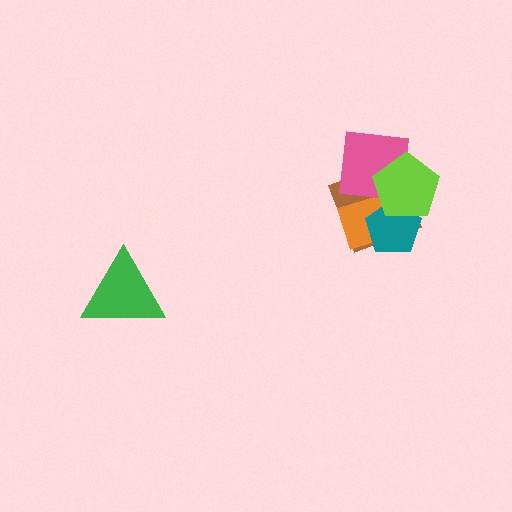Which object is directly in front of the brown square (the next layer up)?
The orange diamond is directly in front of the brown square.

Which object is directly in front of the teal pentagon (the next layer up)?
The pink square is directly in front of the teal pentagon.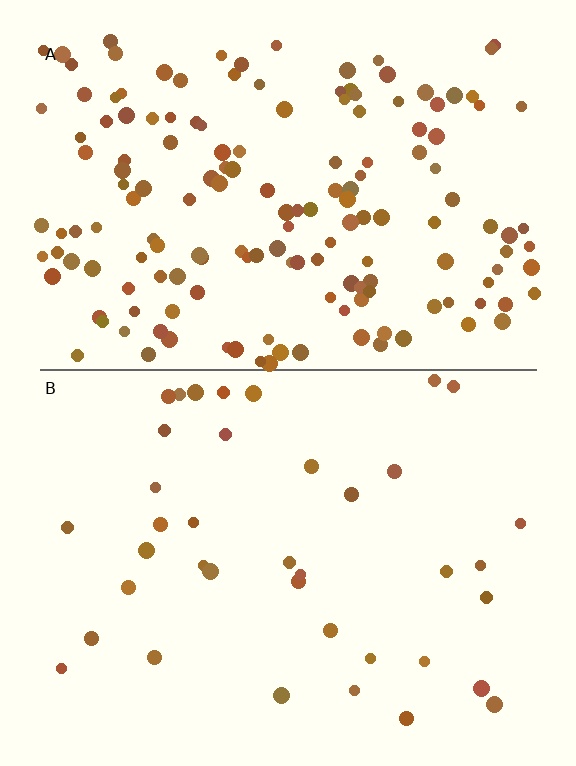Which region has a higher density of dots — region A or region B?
A (the top).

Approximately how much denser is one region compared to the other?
Approximately 4.1× — region A over region B.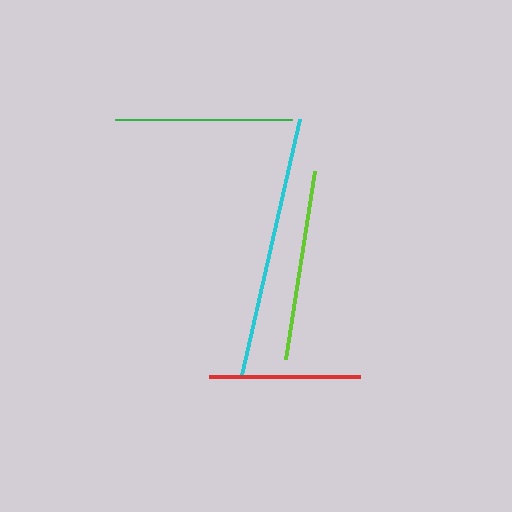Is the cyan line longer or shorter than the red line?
The cyan line is longer than the red line.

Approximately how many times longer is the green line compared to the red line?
The green line is approximately 1.2 times the length of the red line.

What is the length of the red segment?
The red segment is approximately 151 pixels long.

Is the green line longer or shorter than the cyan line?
The cyan line is longer than the green line.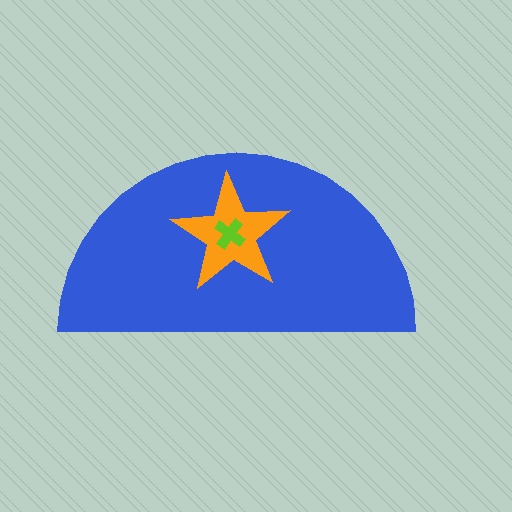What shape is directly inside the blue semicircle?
The orange star.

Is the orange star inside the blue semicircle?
Yes.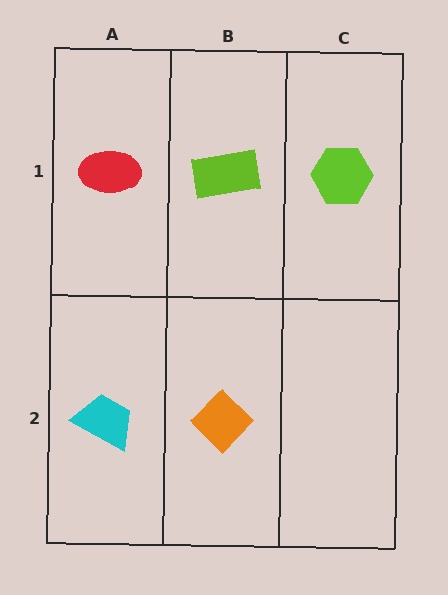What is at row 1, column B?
A lime rectangle.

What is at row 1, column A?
A red ellipse.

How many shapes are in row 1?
3 shapes.